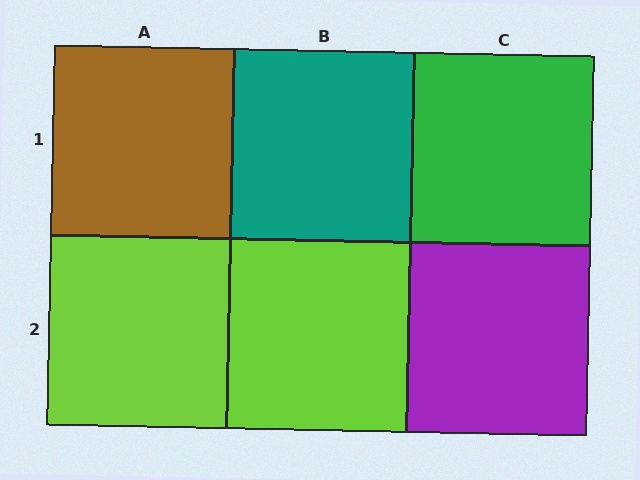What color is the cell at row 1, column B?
Teal.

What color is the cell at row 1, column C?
Green.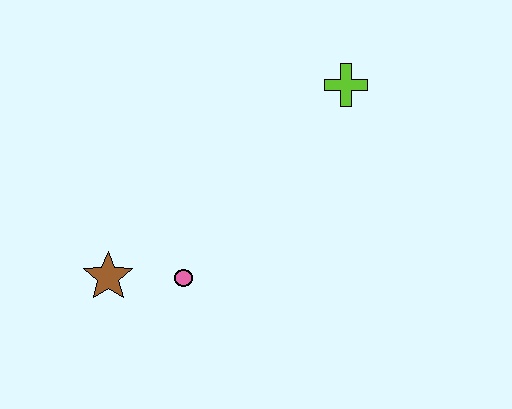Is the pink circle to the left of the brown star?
No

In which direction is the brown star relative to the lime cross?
The brown star is to the left of the lime cross.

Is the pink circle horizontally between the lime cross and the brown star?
Yes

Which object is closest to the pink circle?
The brown star is closest to the pink circle.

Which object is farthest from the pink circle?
The lime cross is farthest from the pink circle.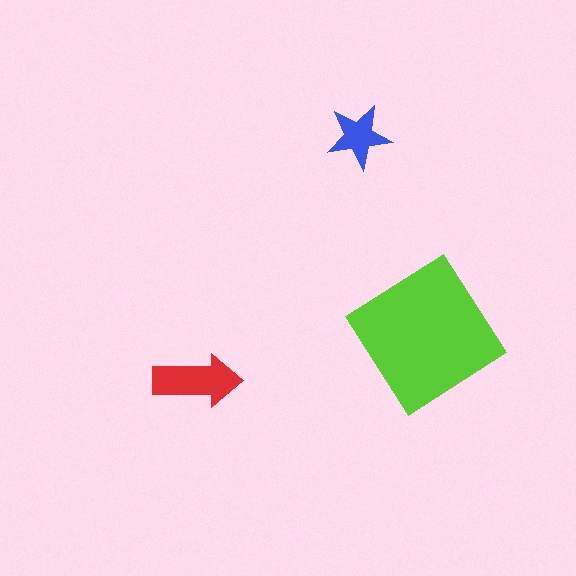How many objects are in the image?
There are 3 objects in the image.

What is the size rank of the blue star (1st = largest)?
3rd.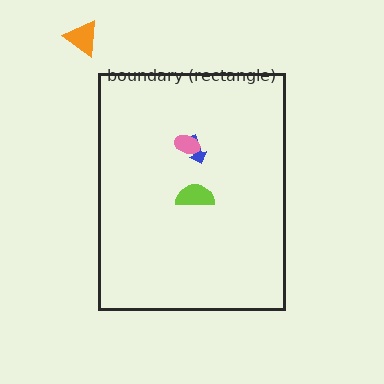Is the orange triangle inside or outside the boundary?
Outside.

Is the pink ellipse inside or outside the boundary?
Inside.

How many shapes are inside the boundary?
3 inside, 1 outside.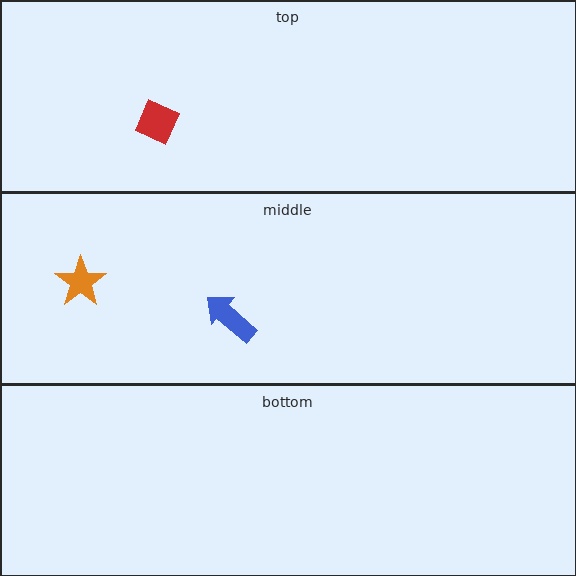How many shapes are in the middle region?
2.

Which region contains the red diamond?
The top region.